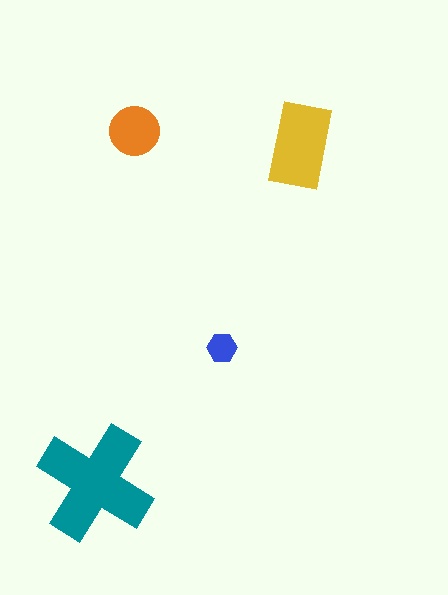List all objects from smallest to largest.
The blue hexagon, the orange circle, the yellow rectangle, the teal cross.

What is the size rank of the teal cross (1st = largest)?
1st.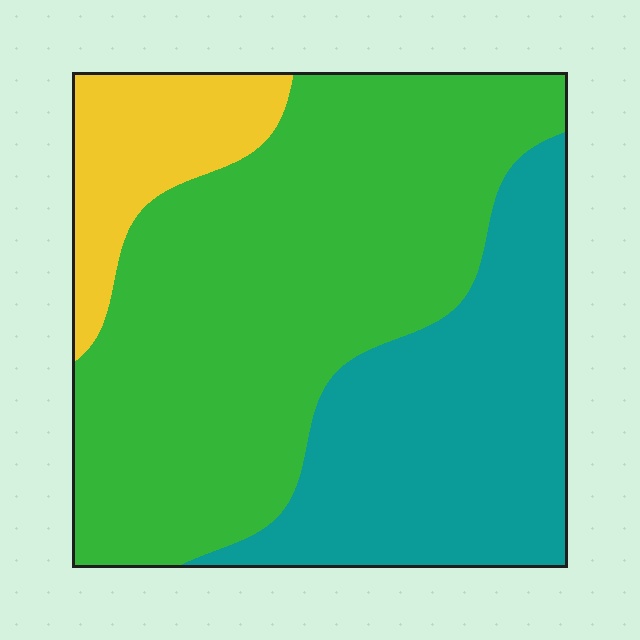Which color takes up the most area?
Green, at roughly 55%.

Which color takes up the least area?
Yellow, at roughly 10%.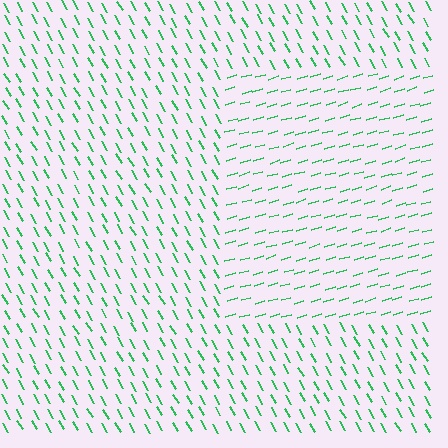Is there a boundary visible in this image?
Yes, there is a texture boundary formed by a change in line orientation.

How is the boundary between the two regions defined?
The boundary is defined purely by a change in line orientation (approximately 77 degrees difference). All lines are the same color and thickness.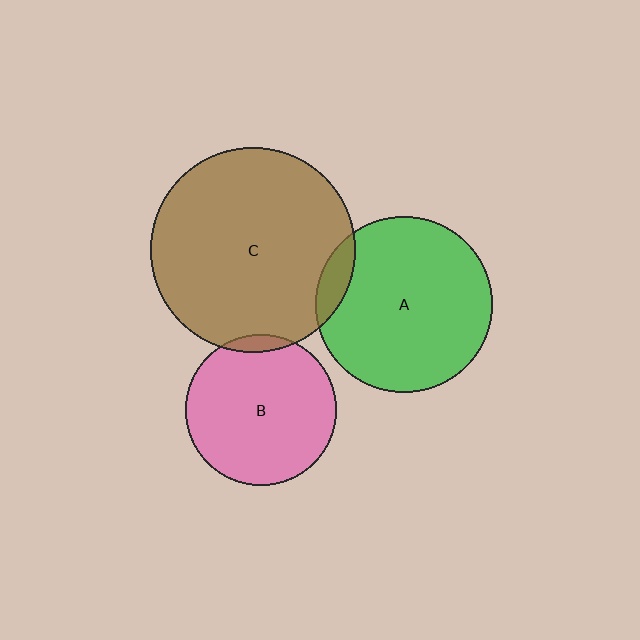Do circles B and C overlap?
Yes.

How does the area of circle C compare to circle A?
Approximately 1.4 times.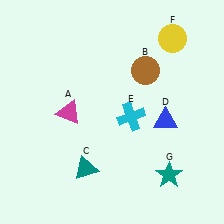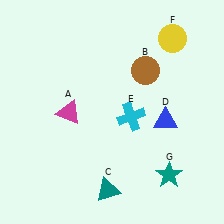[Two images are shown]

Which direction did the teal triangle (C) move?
The teal triangle (C) moved right.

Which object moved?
The teal triangle (C) moved right.